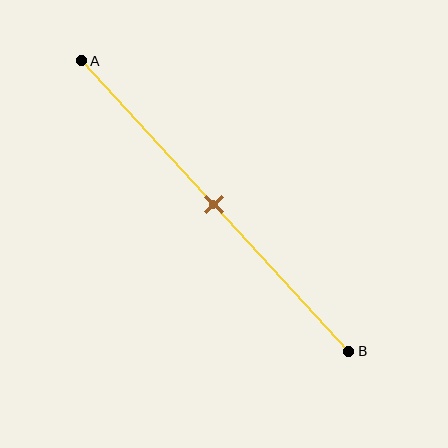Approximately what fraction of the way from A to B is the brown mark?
The brown mark is approximately 50% of the way from A to B.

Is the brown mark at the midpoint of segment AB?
Yes, the mark is approximately at the midpoint.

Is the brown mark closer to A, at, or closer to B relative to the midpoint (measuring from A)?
The brown mark is approximately at the midpoint of segment AB.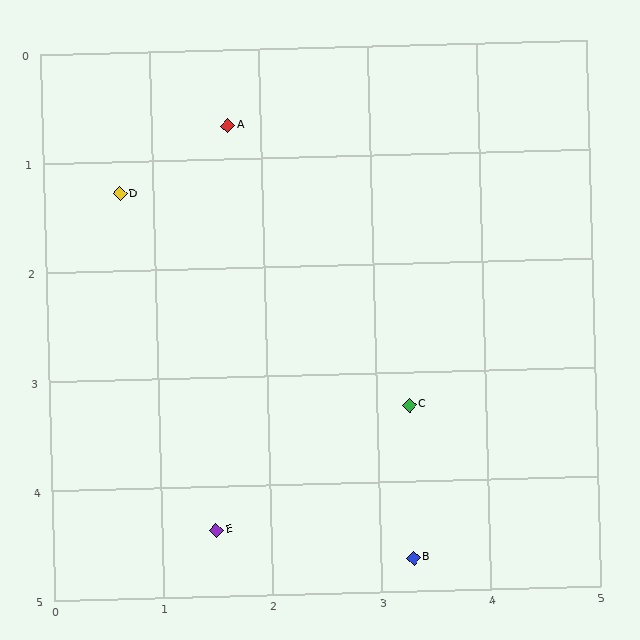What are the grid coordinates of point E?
Point E is at approximately (1.5, 4.4).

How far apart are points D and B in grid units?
Points D and B are about 4.3 grid units apart.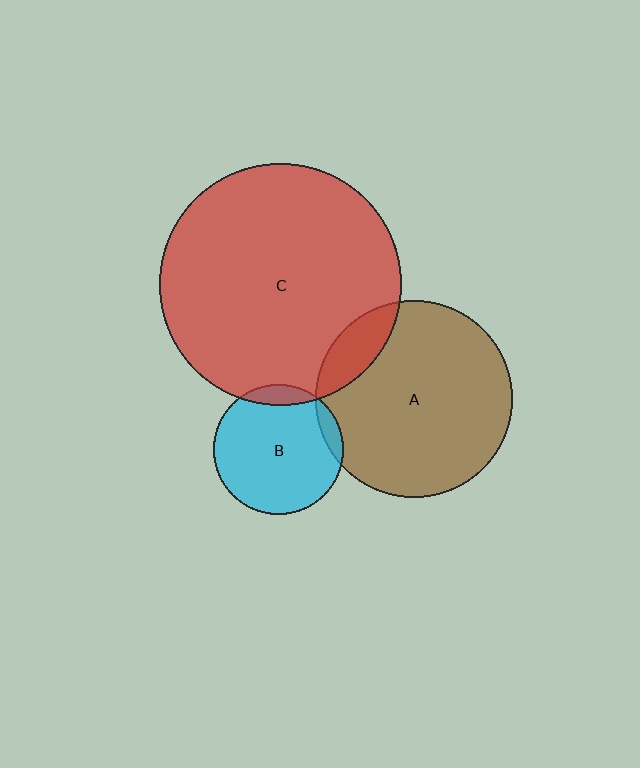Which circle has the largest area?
Circle C (red).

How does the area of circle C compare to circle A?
Approximately 1.5 times.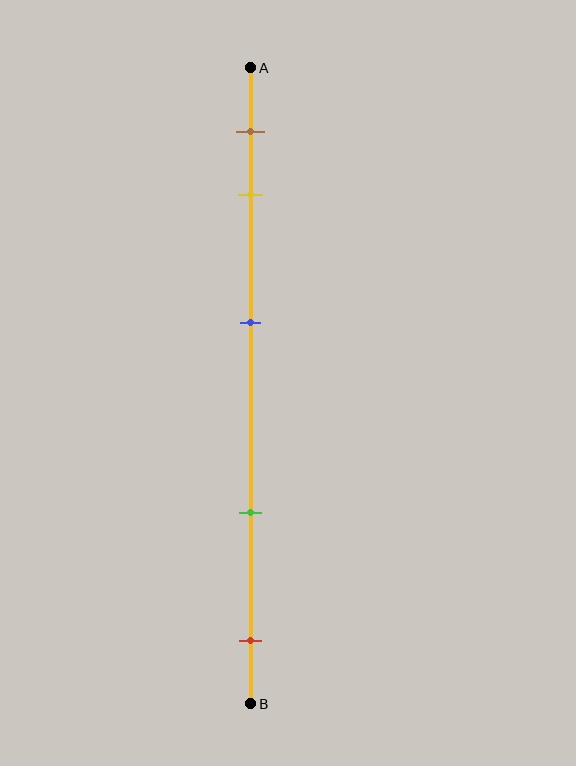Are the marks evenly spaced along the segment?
No, the marks are not evenly spaced.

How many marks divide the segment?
There are 5 marks dividing the segment.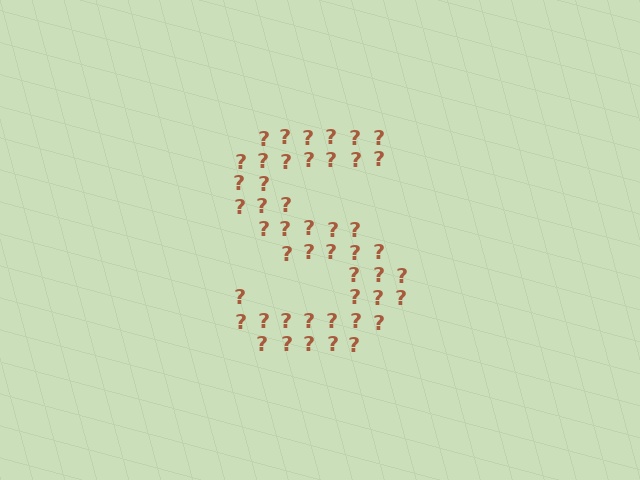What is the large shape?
The large shape is the letter S.